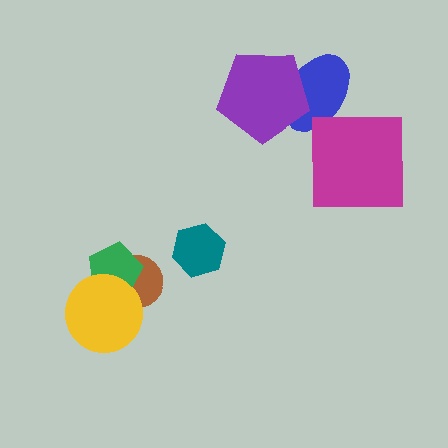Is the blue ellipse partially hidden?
Yes, it is partially covered by another shape.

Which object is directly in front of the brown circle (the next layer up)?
The green pentagon is directly in front of the brown circle.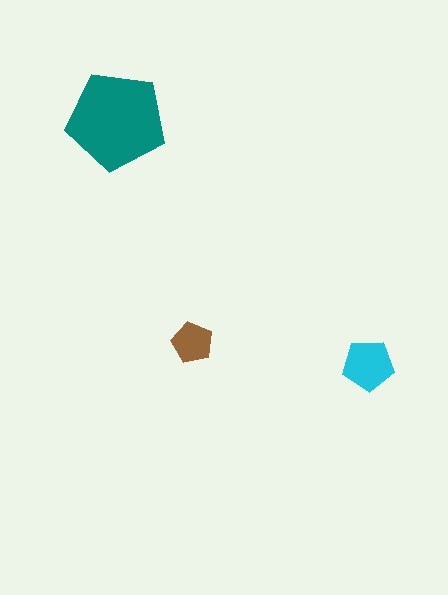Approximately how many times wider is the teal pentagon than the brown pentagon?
About 2.5 times wider.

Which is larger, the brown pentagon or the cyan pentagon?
The cyan one.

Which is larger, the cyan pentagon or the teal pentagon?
The teal one.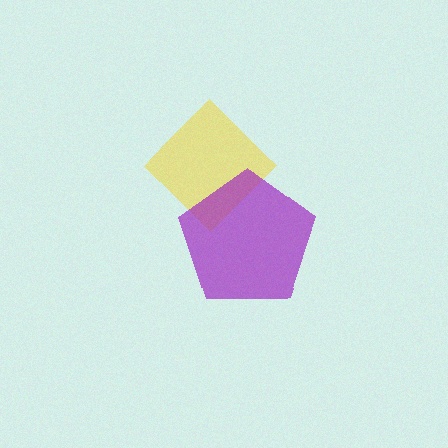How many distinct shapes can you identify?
There are 2 distinct shapes: a yellow diamond, a purple pentagon.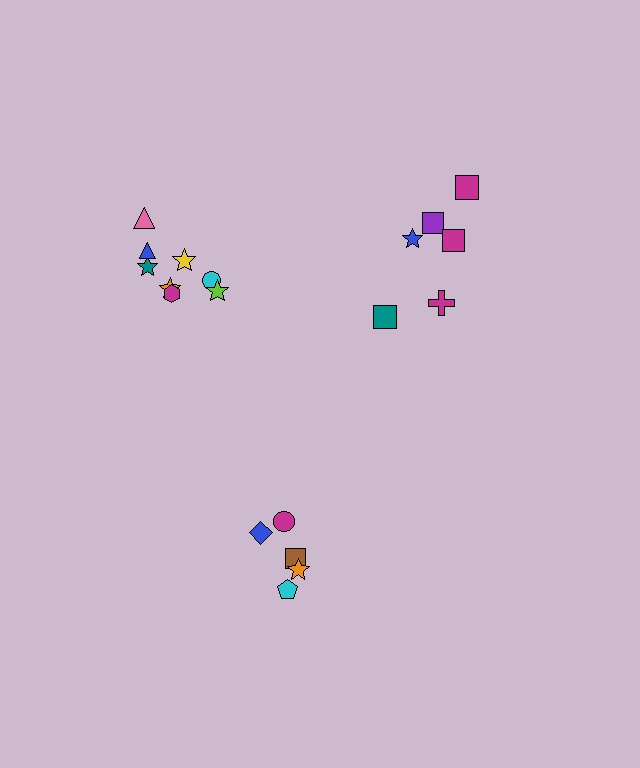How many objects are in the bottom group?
There are 5 objects.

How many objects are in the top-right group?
There are 6 objects.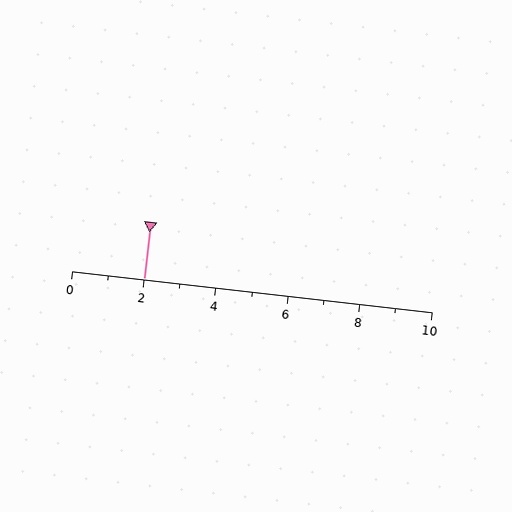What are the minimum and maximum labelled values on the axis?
The axis runs from 0 to 10.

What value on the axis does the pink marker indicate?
The marker indicates approximately 2.